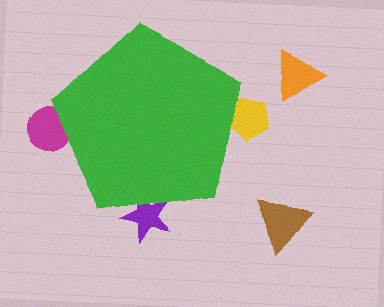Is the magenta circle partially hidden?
Yes, the magenta circle is partially hidden behind the green pentagon.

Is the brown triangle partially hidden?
No, the brown triangle is fully visible.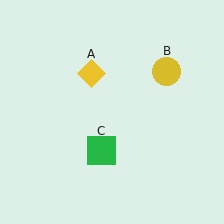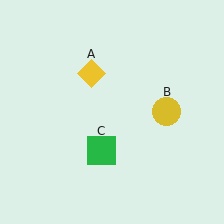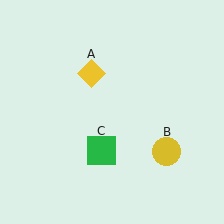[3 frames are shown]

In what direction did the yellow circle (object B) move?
The yellow circle (object B) moved down.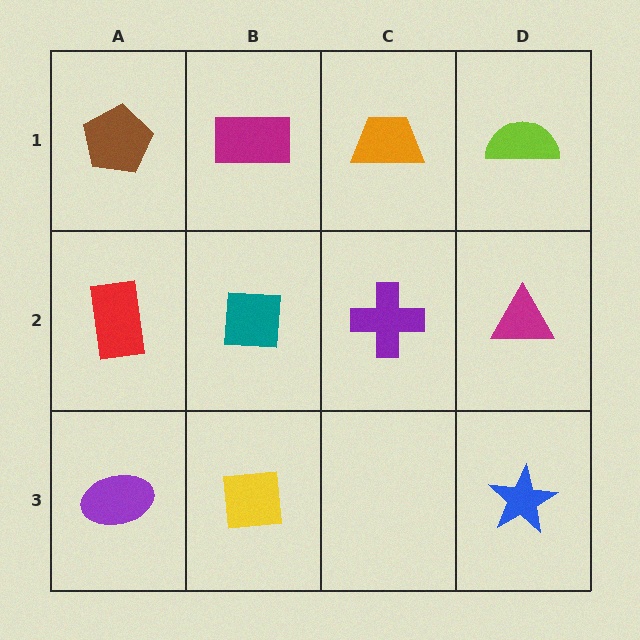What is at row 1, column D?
A lime semicircle.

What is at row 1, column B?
A magenta rectangle.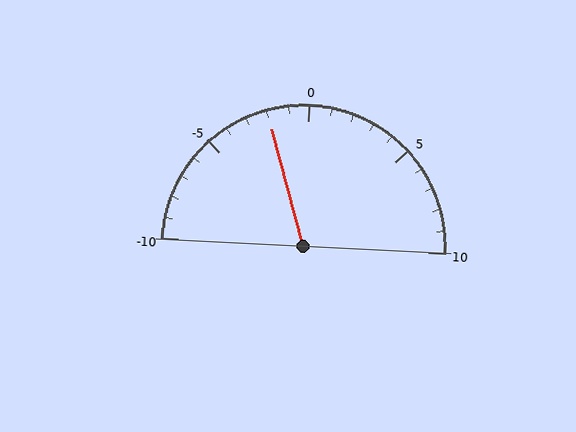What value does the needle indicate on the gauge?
The needle indicates approximately -2.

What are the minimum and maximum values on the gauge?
The gauge ranges from -10 to 10.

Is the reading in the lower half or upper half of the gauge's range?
The reading is in the lower half of the range (-10 to 10).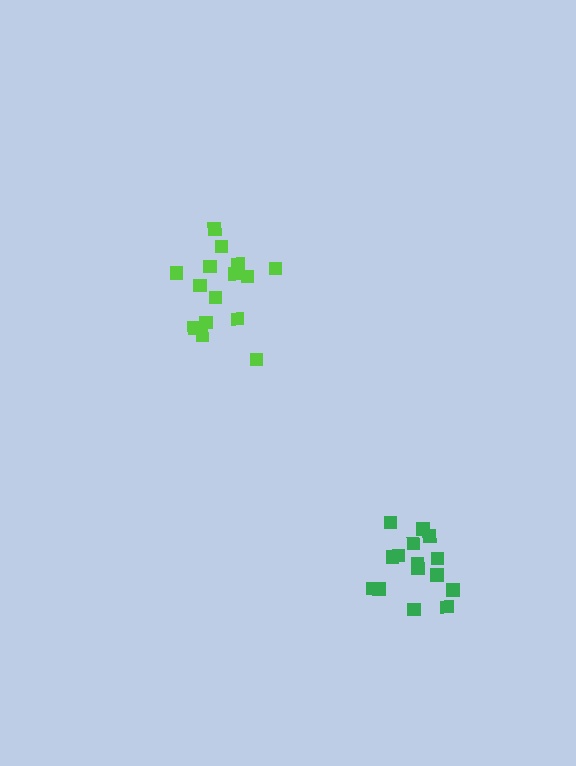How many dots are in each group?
Group 1: 15 dots, Group 2: 15 dots (30 total).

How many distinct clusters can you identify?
There are 2 distinct clusters.